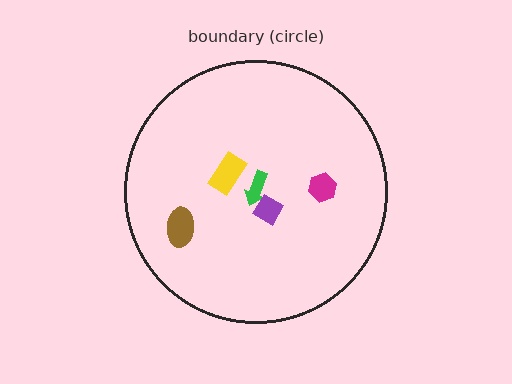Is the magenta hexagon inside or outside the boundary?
Inside.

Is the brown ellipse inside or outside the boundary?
Inside.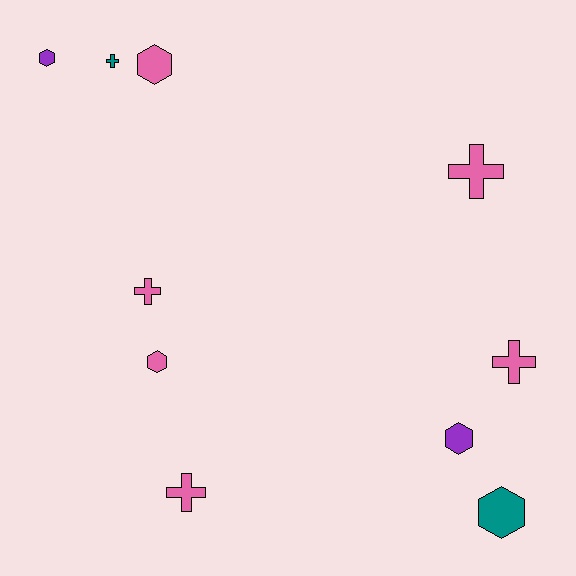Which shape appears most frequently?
Cross, with 5 objects.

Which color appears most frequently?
Pink, with 6 objects.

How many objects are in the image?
There are 10 objects.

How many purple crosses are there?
There are no purple crosses.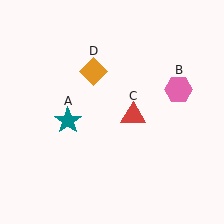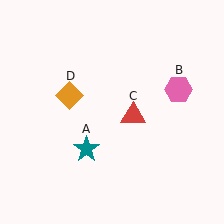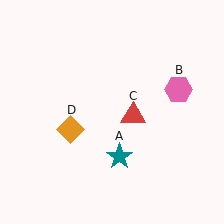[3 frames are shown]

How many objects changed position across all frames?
2 objects changed position: teal star (object A), orange diamond (object D).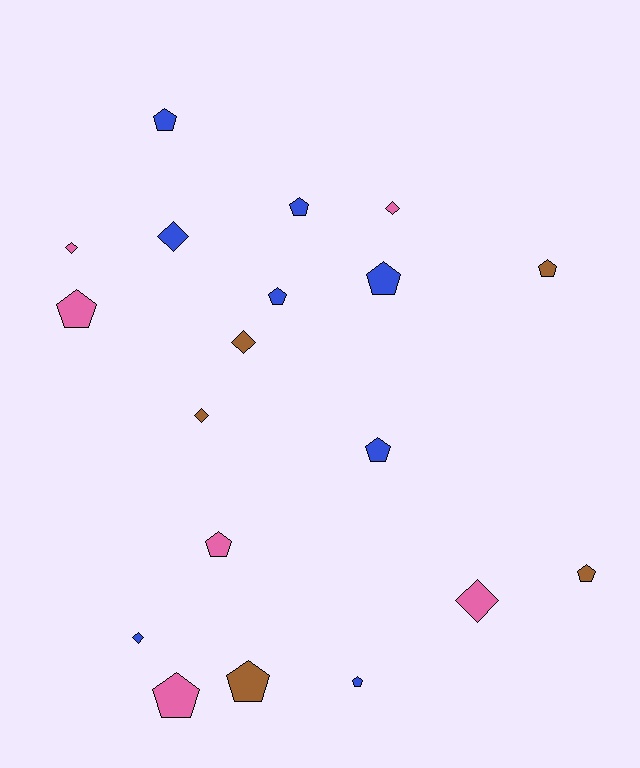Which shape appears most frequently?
Pentagon, with 12 objects.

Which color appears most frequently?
Blue, with 8 objects.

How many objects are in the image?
There are 19 objects.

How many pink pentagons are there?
There are 3 pink pentagons.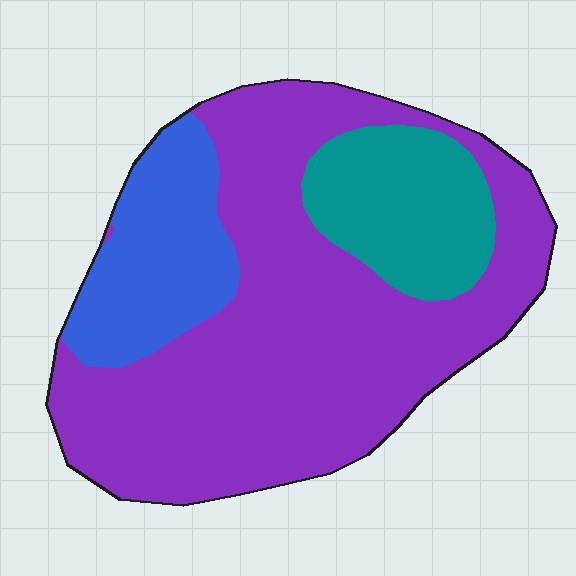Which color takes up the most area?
Purple, at roughly 65%.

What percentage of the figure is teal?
Teal covers around 15% of the figure.